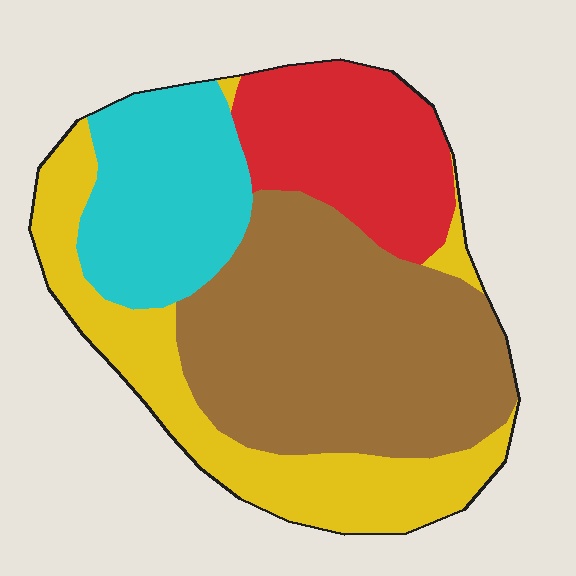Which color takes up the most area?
Brown, at roughly 40%.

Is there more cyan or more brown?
Brown.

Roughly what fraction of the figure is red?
Red takes up about one fifth (1/5) of the figure.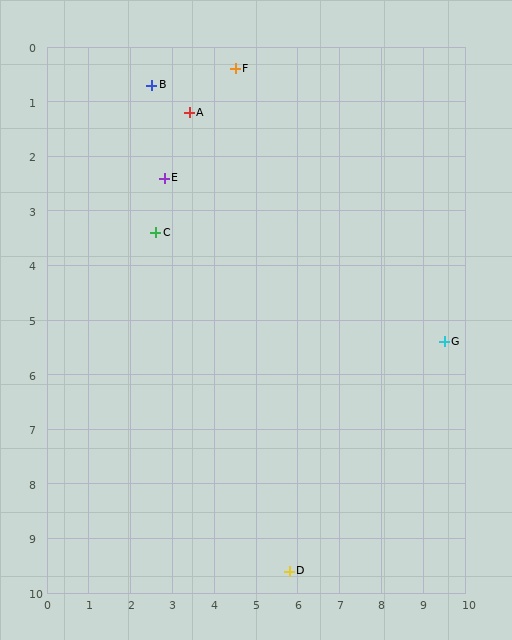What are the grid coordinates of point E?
Point E is at approximately (2.8, 2.4).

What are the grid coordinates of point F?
Point F is at approximately (4.5, 0.4).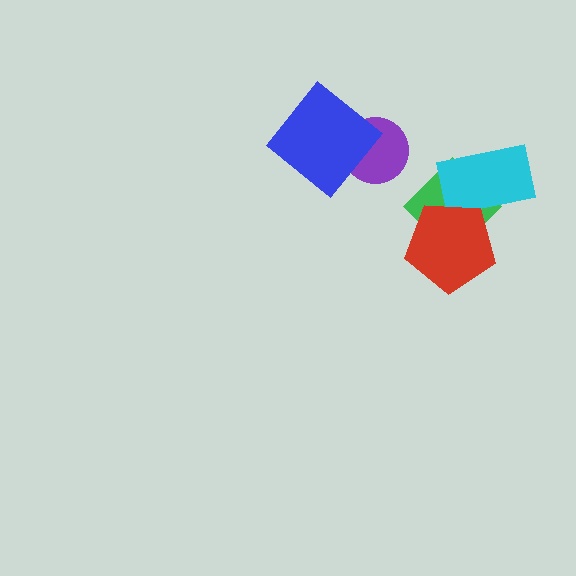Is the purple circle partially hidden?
Yes, it is partially covered by another shape.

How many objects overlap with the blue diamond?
1 object overlaps with the blue diamond.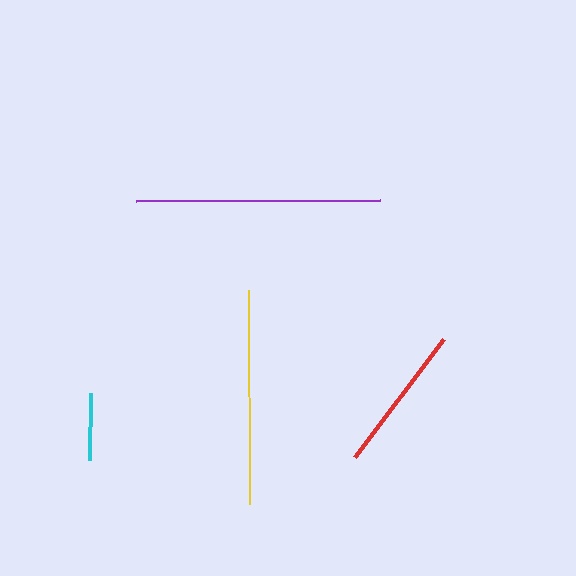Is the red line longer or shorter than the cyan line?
The red line is longer than the cyan line.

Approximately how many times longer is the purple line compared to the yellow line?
The purple line is approximately 1.1 times the length of the yellow line.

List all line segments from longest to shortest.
From longest to shortest: purple, yellow, red, cyan.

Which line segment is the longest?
The purple line is the longest at approximately 244 pixels.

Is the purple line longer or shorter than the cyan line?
The purple line is longer than the cyan line.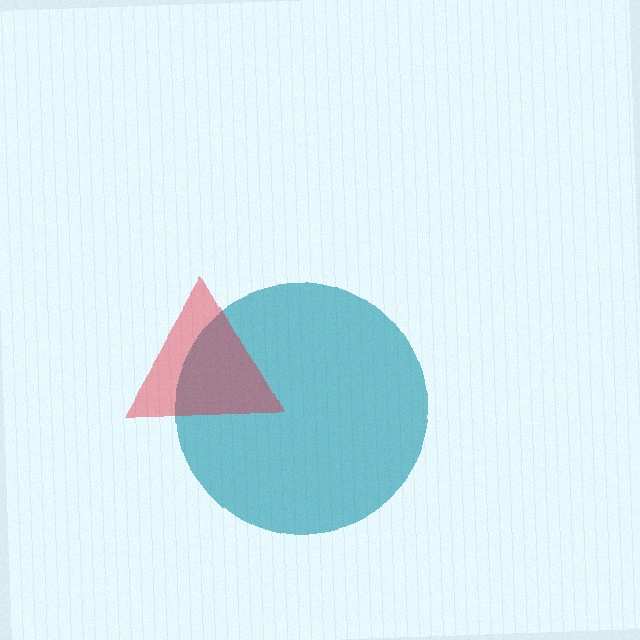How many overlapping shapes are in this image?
There are 2 overlapping shapes in the image.